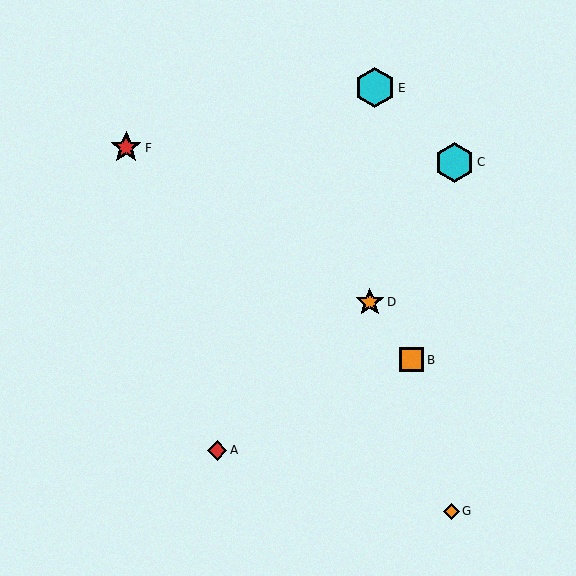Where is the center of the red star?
The center of the red star is at (126, 148).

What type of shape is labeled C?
Shape C is a cyan hexagon.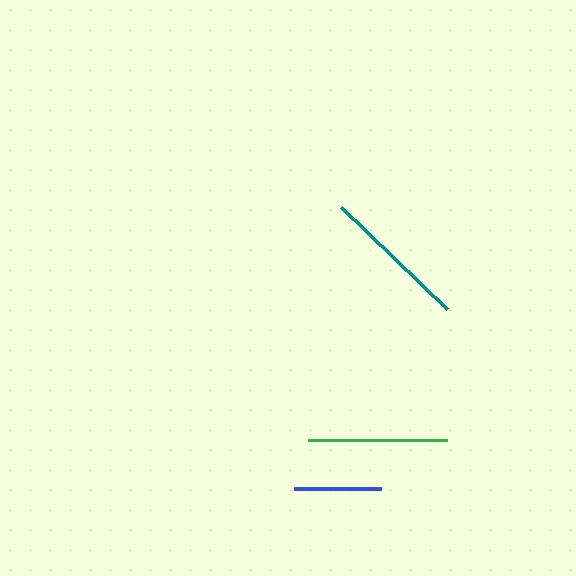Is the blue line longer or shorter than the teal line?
The teal line is longer than the blue line.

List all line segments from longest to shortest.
From longest to shortest: teal, green, blue.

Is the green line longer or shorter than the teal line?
The teal line is longer than the green line.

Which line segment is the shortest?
The blue line is the shortest at approximately 87 pixels.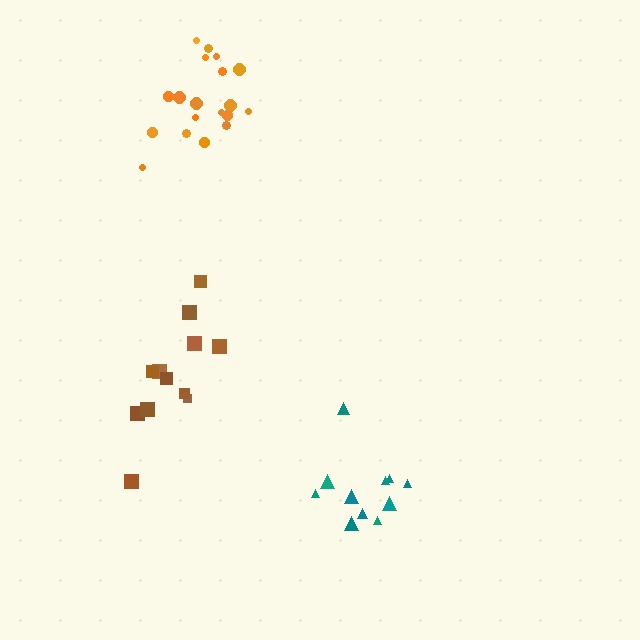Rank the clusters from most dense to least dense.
orange, teal, brown.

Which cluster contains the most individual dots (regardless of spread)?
Orange (20).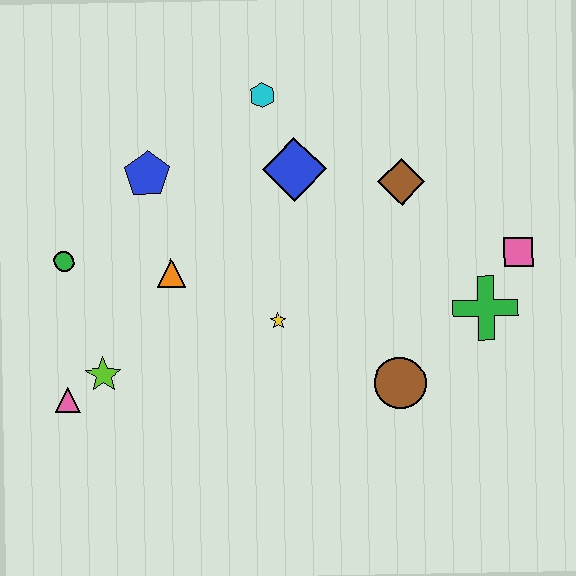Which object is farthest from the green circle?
The pink square is farthest from the green circle.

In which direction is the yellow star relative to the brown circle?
The yellow star is to the left of the brown circle.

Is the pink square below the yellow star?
No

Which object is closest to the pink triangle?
The lime star is closest to the pink triangle.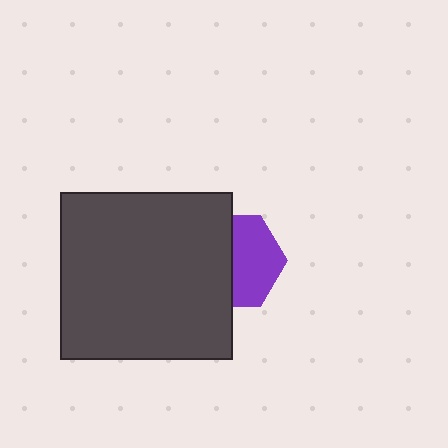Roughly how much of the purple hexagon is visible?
About half of it is visible (roughly 51%).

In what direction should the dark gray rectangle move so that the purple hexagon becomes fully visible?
The dark gray rectangle should move left. That is the shortest direction to clear the overlap and leave the purple hexagon fully visible.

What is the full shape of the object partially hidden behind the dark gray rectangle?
The partially hidden object is a purple hexagon.